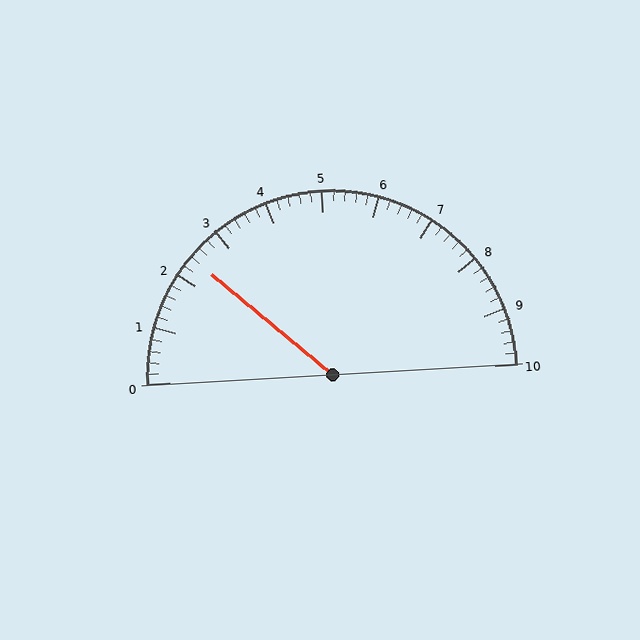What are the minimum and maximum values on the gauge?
The gauge ranges from 0 to 10.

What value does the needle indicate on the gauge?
The needle indicates approximately 2.4.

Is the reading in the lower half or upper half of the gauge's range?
The reading is in the lower half of the range (0 to 10).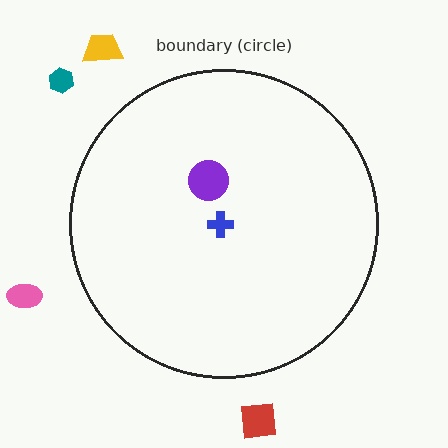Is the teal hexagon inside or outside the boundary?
Outside.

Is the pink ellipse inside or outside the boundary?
Outside.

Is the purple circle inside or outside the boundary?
Inside.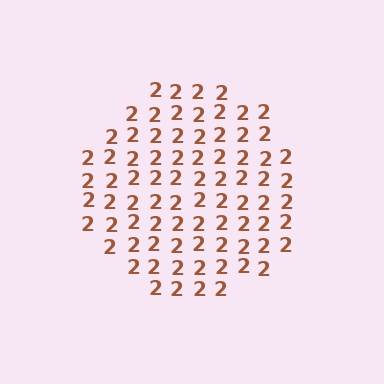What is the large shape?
The large shape is a circle.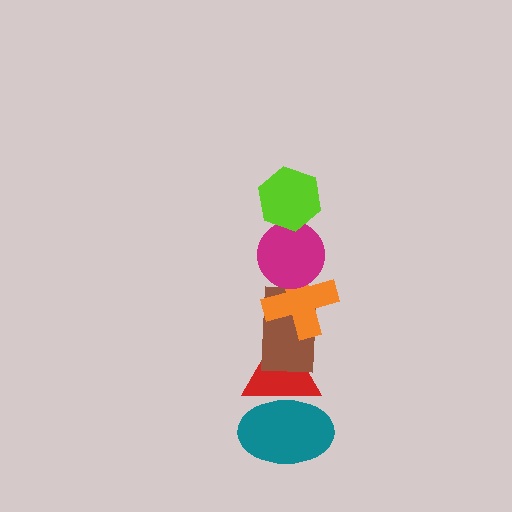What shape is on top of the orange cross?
The magenta circle is on top of the orange cross.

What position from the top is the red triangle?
The red triangle is 5th from the top.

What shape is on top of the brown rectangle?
The orange cross is on top of the brown rectangle.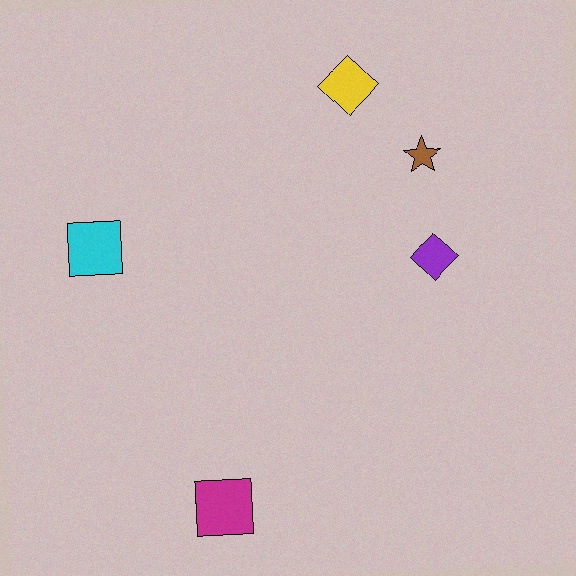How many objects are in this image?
There are 5 objects.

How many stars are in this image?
There is 1 star.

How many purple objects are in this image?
There is 1 purple object.